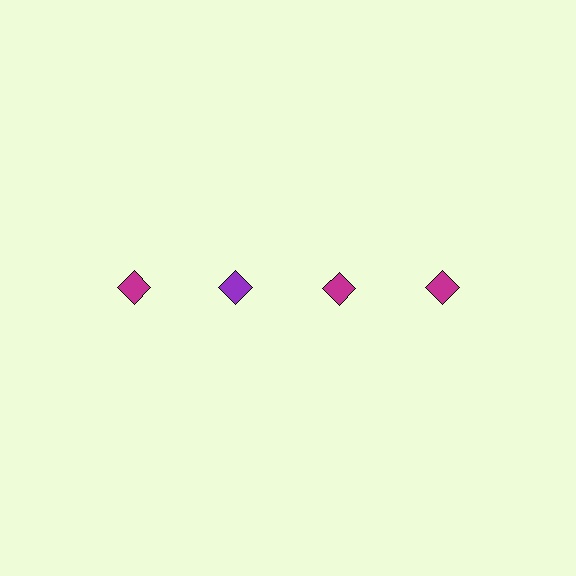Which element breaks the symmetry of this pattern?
The purple diamond in the top row, second from left column breaks the symmetry. All other shapes are magenta diamonds.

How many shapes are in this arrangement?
There are 4 shapes arranged in a grid pattern.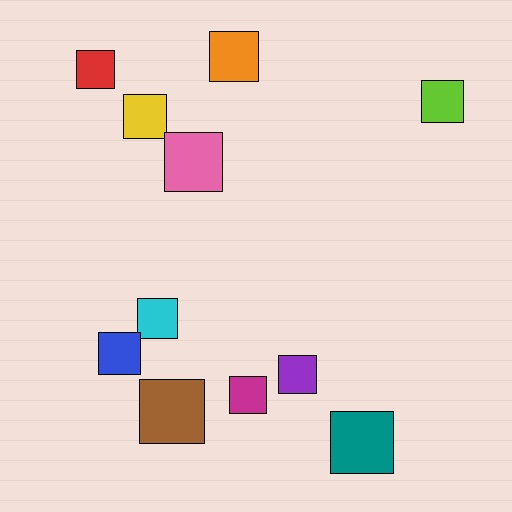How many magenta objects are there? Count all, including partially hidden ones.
There is 1 magenta object.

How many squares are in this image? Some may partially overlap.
There are 11 squares.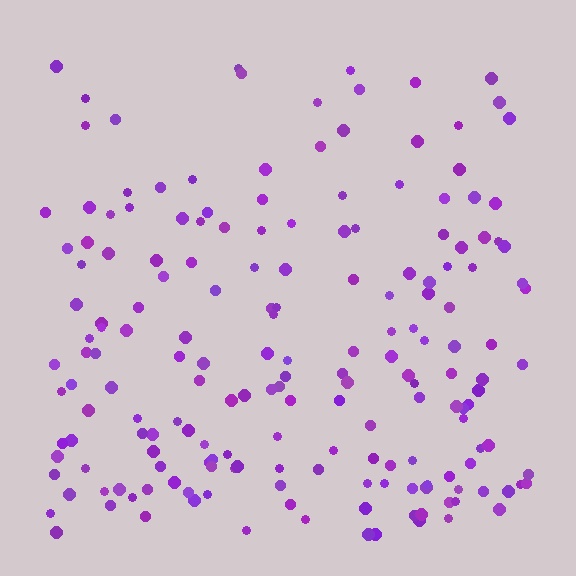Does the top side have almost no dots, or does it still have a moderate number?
Still a moderate number, just noticeably fewer than the bottom.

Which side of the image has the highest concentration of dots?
The bottom.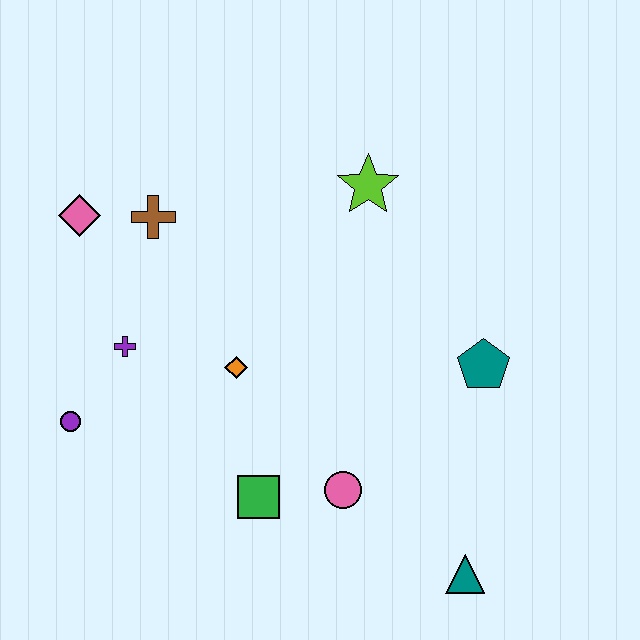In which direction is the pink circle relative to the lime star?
The pink circle is below the lime star.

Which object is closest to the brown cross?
The pink diamond is closest to the brown cross.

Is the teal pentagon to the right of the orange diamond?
Yes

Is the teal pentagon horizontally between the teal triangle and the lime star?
No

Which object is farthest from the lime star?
The teal triangle is farthest from the lime star.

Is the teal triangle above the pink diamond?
No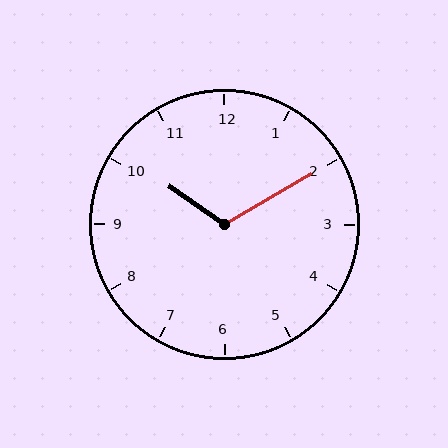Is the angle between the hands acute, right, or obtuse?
It is obtuse.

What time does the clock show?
10:10.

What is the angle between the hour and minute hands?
Approximately 115 degrees.